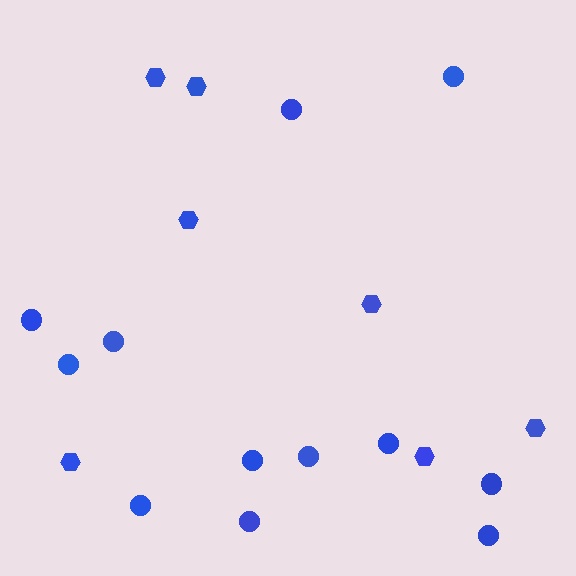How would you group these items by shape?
There are 2 groups: one group of hexagons (7) and one group of circles (12).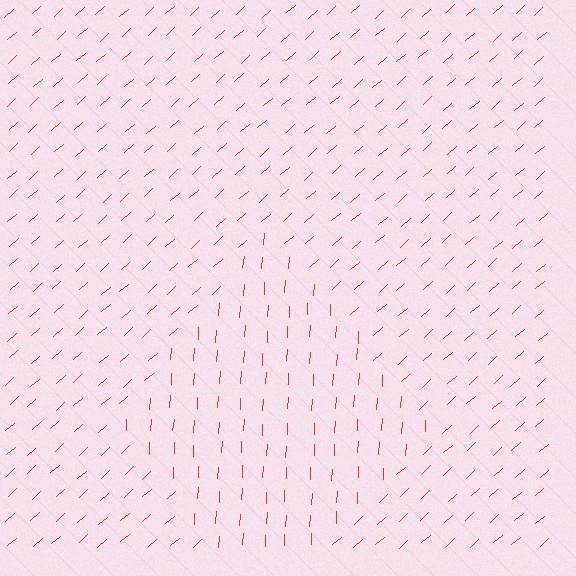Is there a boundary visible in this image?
Yes, there is a texture boundary formed by a change in line orientation.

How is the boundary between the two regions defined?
The boundary is defined purely by a change in line orientation (approximately 45 degrees difference). All lines are the same color and thickness.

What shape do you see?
I see a diamond.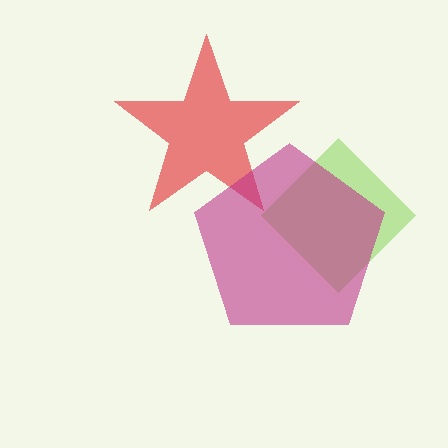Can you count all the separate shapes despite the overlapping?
Yes, there are 3 separate shapes.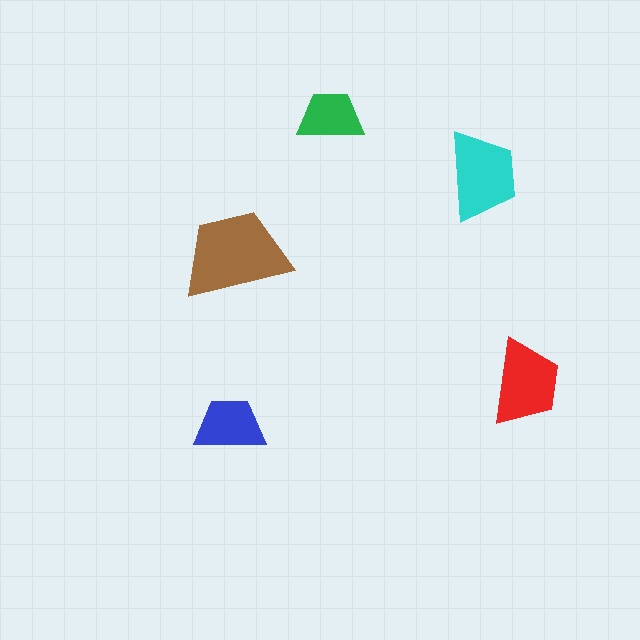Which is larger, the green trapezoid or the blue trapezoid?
The blue one.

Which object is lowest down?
The blue trapezoid is bottommost.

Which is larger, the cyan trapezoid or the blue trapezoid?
The cyan one.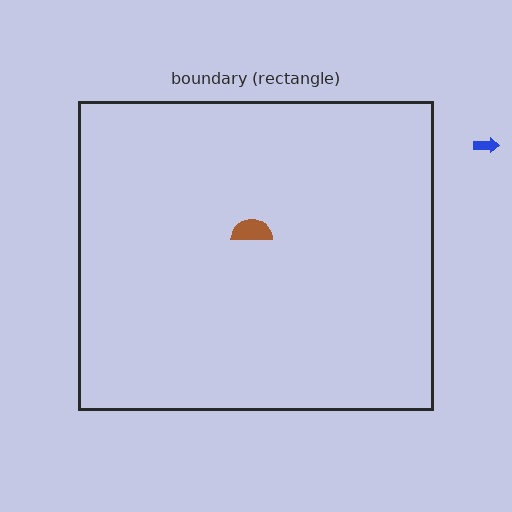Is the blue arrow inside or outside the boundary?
Outside.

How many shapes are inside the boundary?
1 inside, 1 outside.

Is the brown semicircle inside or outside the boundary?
Inside.